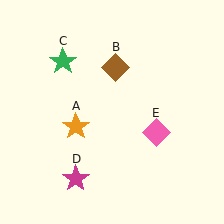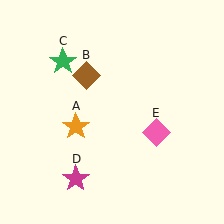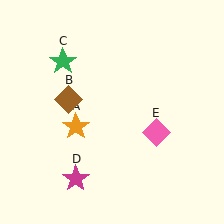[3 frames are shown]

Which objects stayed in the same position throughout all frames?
Orange star (object A) and green star (object C) and magenta star (object D) and pink diamond (object E) remained stationary.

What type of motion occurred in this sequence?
The brown diamond (object B) rotated counterclockwise around the center of the scene.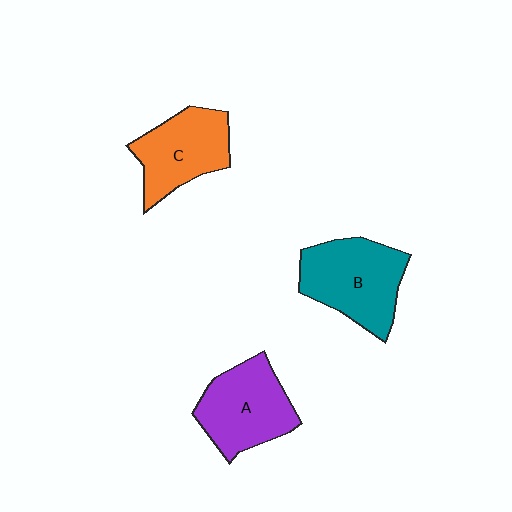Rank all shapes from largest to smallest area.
From largest to smallest: B (teal), A (purple), C (orange).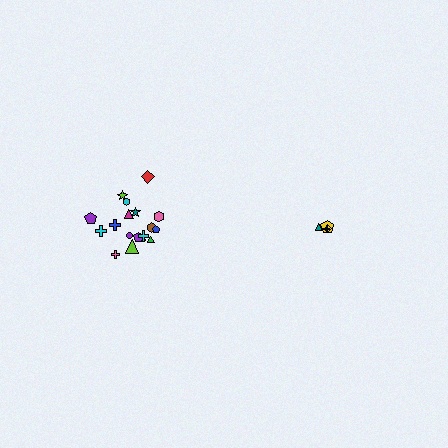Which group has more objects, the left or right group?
The left group.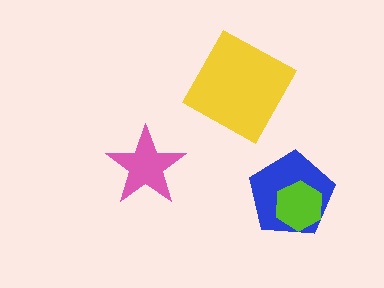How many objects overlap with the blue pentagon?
1 object overlaps with the blue pentagon.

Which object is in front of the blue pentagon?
The lime hexagon is in front of the blue pentagon.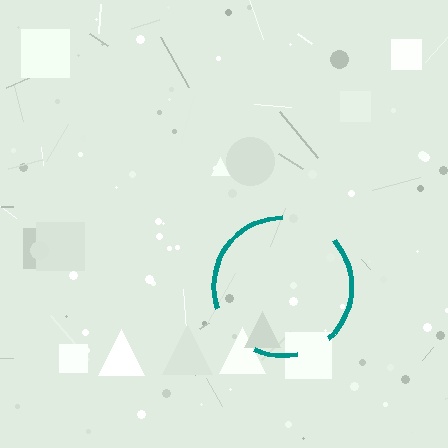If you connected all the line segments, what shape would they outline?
They would outline a circle.